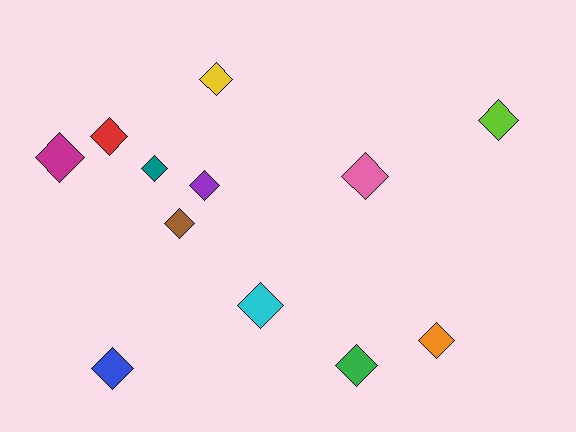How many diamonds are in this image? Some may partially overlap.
There are 12 diamonds.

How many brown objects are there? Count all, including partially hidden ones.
There is 1 brown object.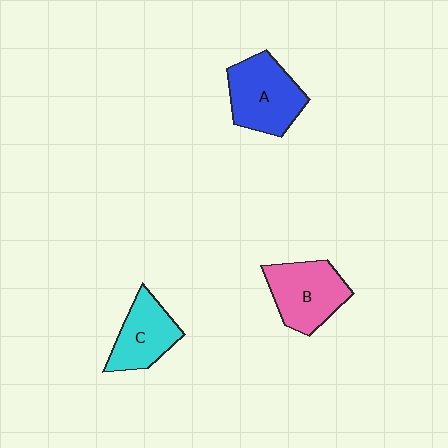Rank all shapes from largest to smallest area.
From largest to smallest: A (blue), B (pink), C (cyan).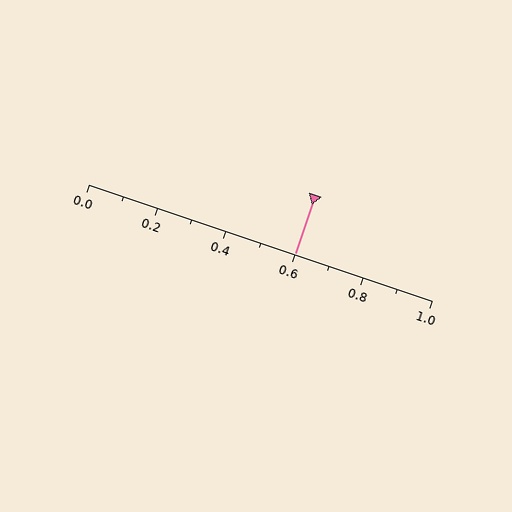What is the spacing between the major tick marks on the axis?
The major ticks are spaced 0.2 apart.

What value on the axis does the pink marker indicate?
The marker indicates approximately 0.6.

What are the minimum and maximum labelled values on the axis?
The axis runs from 0.0 to 1.0.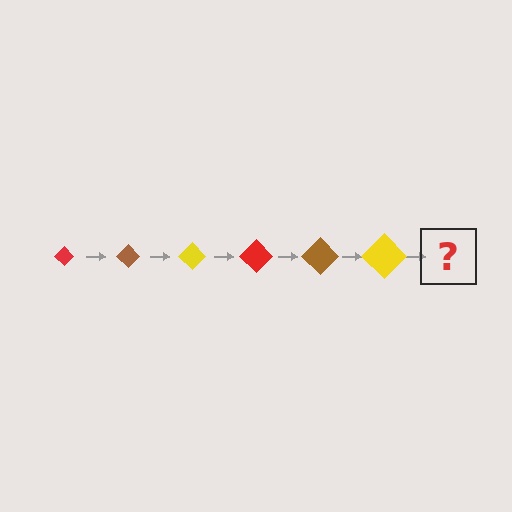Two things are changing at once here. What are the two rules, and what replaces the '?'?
The two rules are that the diamond grows larger each step and the color cycles through red, brown, and yellow. The '?' should be a red diamond, larger than the previous one.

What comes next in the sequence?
The next element should be a red diamond, larger than the previous one.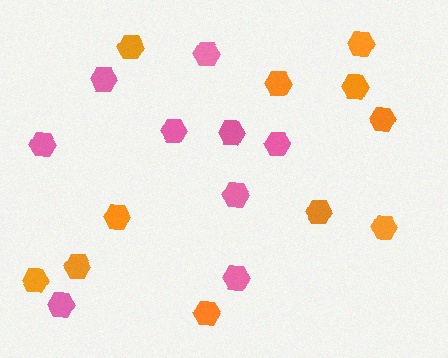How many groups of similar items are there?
There are 2 groups: one group of pink hexagons (9) and one group of orange hexagons (11).